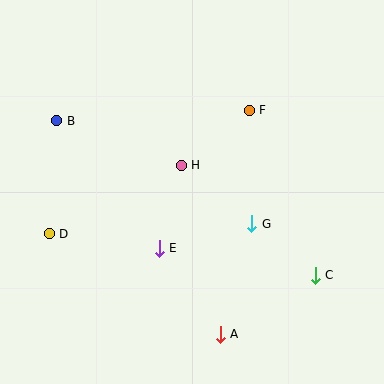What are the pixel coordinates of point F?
Point F is at (249, 110).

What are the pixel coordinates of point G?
Point G is at (252, 224).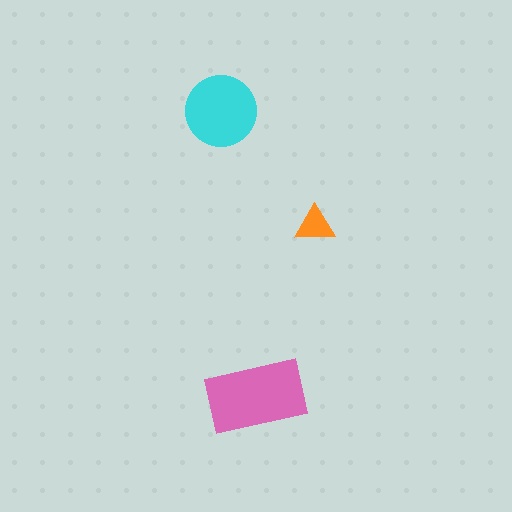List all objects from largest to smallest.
The pink rectangle, the cyan circle, the orange triangle.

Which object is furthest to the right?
The orange triangle is rightmost.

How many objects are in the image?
There are 3 objects in the image.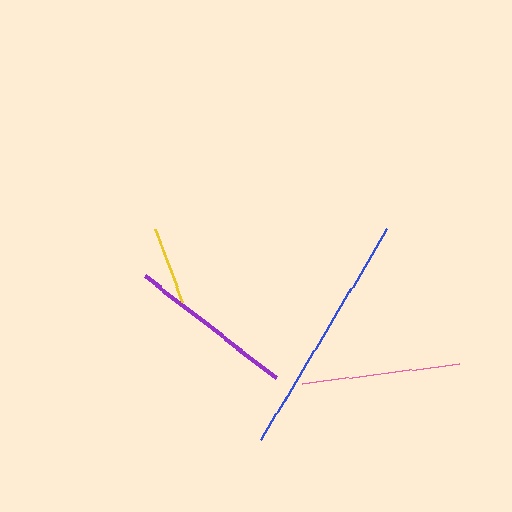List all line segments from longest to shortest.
From longest to shortest: blue, purple, pink, yellow.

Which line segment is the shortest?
The yellow line is the shortest at approximately 77 pixels.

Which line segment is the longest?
The blue line is the longest at approximately 246 pixels.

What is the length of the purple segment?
The purple segment is approximately 165 pixels long.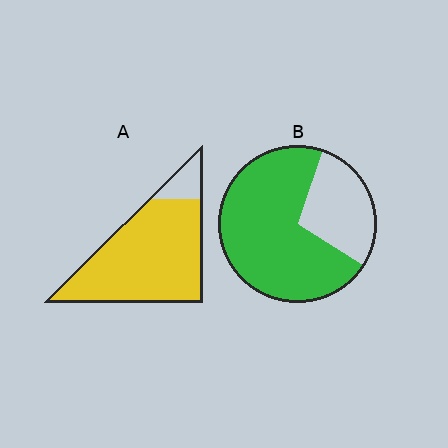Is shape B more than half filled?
Yes.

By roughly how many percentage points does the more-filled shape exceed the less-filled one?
By roughly 15 percentage points (A over B).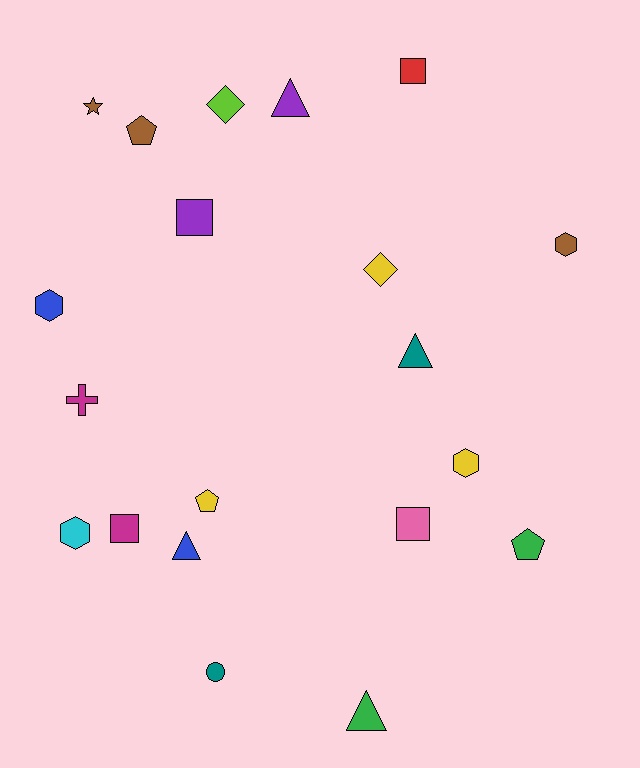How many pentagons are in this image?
There are 3 pentagons.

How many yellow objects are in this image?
There are 3 yellow objects.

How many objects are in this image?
There are 20 objects.